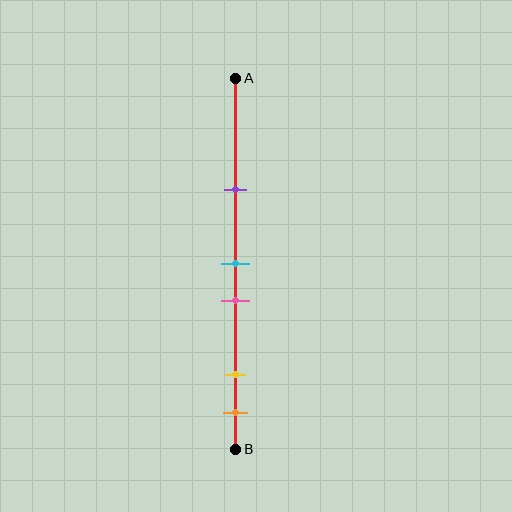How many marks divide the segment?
There are 5 marks dividing the segment.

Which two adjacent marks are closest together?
The cyan and pink marks are the closest adjacent pair.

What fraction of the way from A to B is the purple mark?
The purple mark is approximately 30% (0.3) of the way from A to B.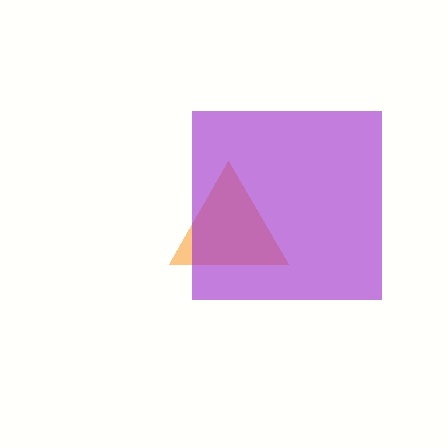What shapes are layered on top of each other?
The layered shapes are: an orange triangle, a purple square.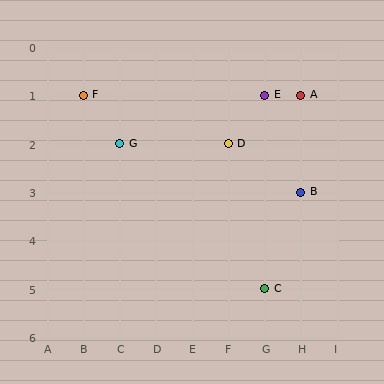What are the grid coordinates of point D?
Point D is at grid coordinates (F, 2).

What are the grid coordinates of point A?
Point A is at grid coordinates (H, 1).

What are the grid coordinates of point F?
Point F is at grid coordinates (B, 1).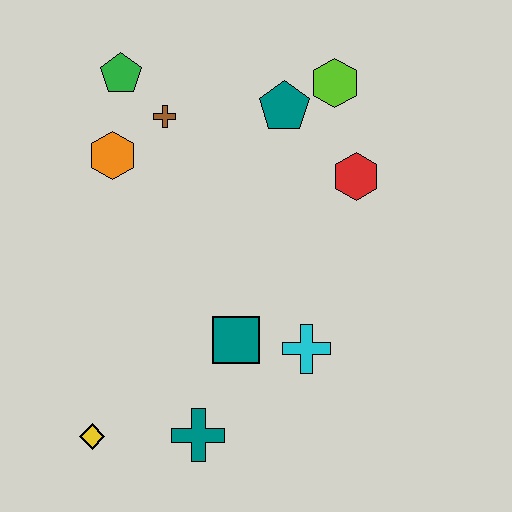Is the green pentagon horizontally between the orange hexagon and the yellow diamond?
No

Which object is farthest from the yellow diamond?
The lime hexagon is farthest from the yellow diamond.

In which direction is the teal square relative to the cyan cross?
The teal square is to the left of the cyan cross.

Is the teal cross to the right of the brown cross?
Yes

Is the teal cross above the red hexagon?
No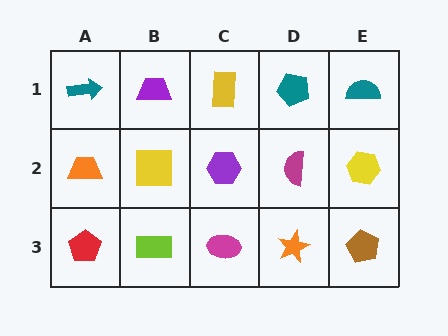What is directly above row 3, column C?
A purple hexagon.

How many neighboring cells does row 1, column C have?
3.